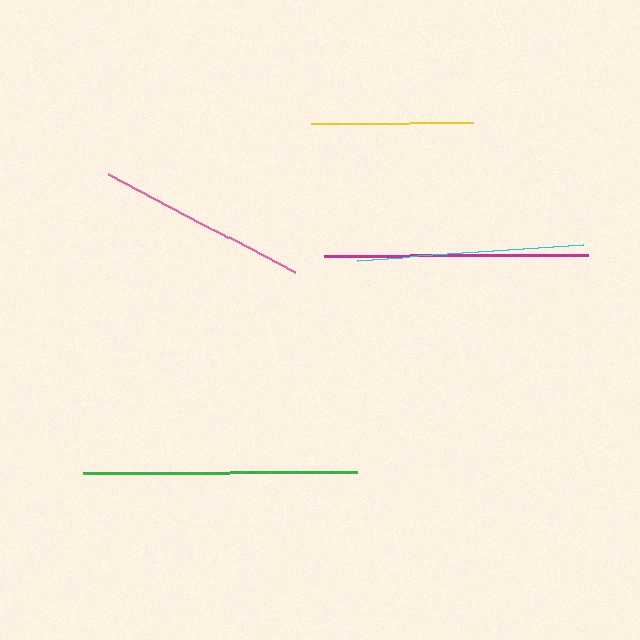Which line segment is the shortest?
The yellow line is the shortest at approximately 162 pixels.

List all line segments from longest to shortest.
From longest to shortest: green, magenta, cyan, pink, yellow.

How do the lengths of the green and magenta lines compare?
The green and magenta lines are approximately the same length.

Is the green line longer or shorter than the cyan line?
The green line is longer than the cyan line.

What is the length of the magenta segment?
The magenta segment is approximately 264 pixels long.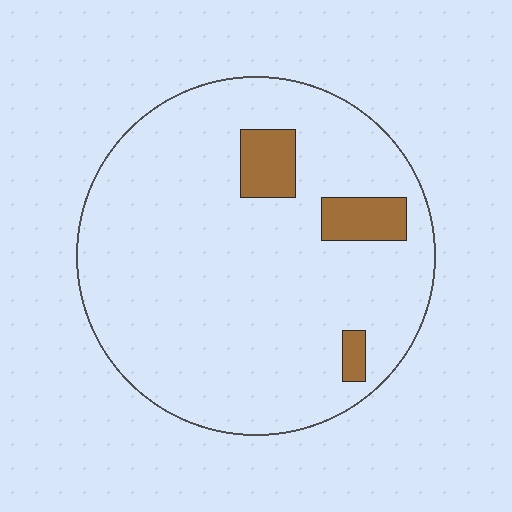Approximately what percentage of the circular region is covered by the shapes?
Approximately 10%.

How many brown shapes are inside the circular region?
3.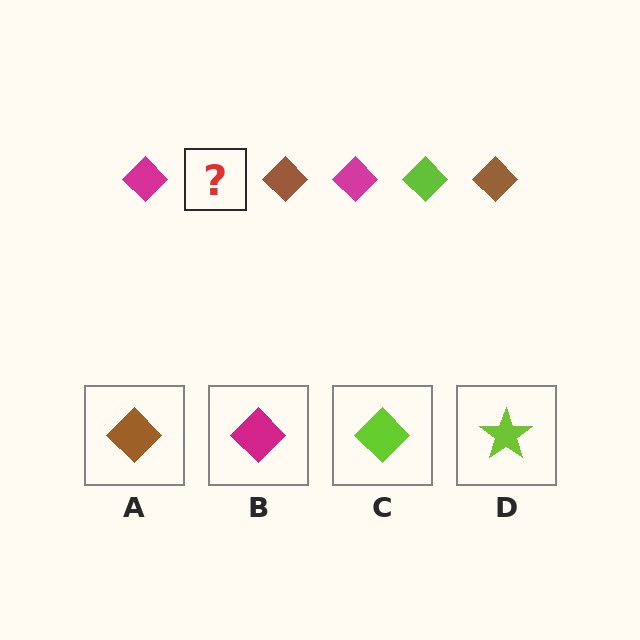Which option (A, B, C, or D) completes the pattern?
C.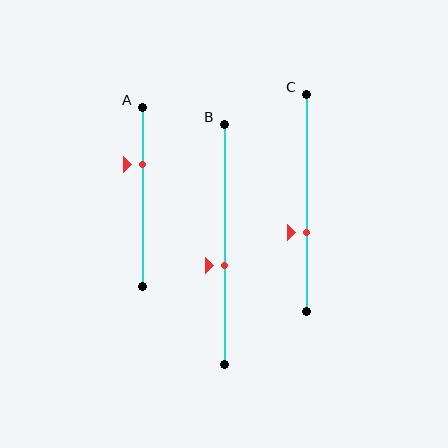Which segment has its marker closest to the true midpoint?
Segment B has its marker closest to the true midpoint.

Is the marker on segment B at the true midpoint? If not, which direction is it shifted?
No, the marker on segment B is shifted downward by about 9% of the segment length.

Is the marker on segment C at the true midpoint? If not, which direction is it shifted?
No, the marker on segment C is shifted downward by about 14% of the segment length.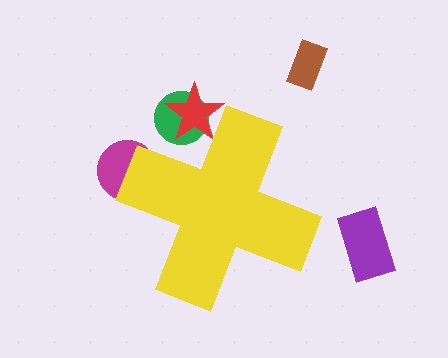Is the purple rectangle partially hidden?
No, the purple rectangle is fully visible.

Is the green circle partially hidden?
Yes, the green circle is partially hidden behind the yellow cross.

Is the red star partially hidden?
Yes, the red star is partially hidden behind the yellow cross.